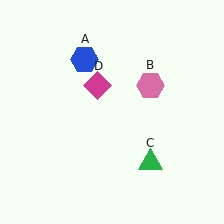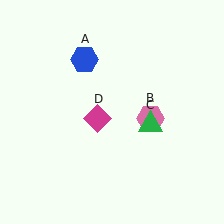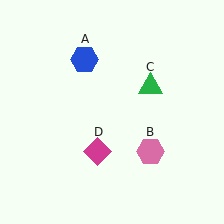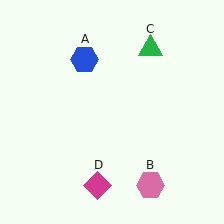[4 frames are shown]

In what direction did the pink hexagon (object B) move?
The pink hexagon (object B) moved down.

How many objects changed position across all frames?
3 objects changed position: pink hexagon (object B), green triangle (object C), magenta diamond (object D).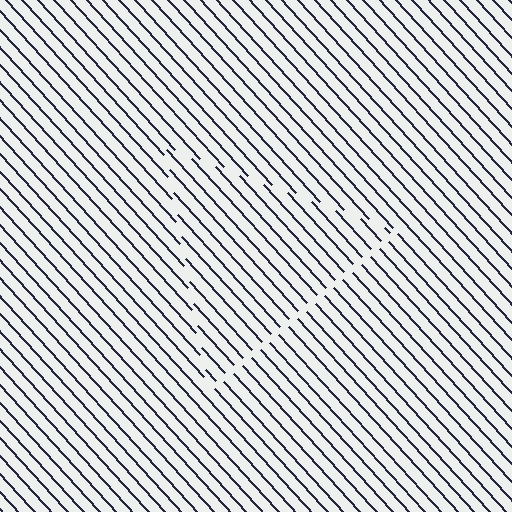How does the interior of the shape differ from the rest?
The interior of the shape contains the same grating, shifted by half a period — the contour is defined by the phase discontinuity where line-ends from the inner and outer gratings abut.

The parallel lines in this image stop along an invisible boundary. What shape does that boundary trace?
An illusory triangle. The interior of the shape contains the same grating, shifted by half a period — the contour is defined by the phase discontinuity where line-ends from the inner and outer gratings abut.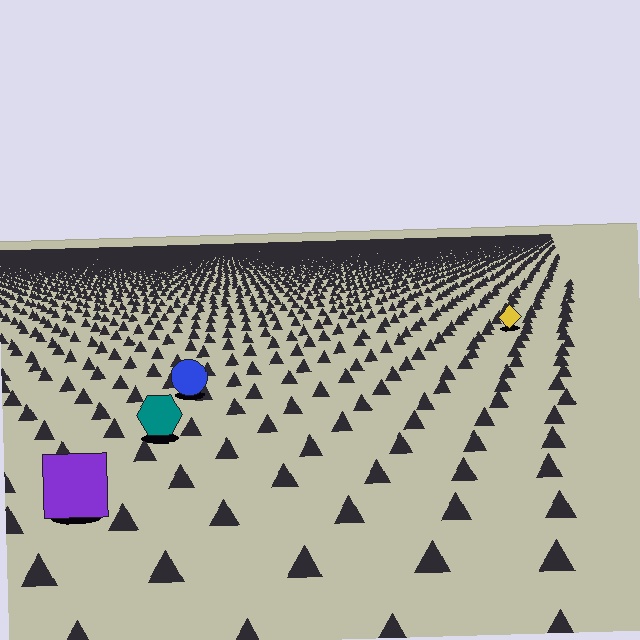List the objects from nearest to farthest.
From nearest to farthest: the purple square, the teal hexagon, the blue circle, the yellow diamond.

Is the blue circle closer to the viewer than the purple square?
No. The purple square is closer — you can tell from the texture gradient: the ground texture is coarser near it.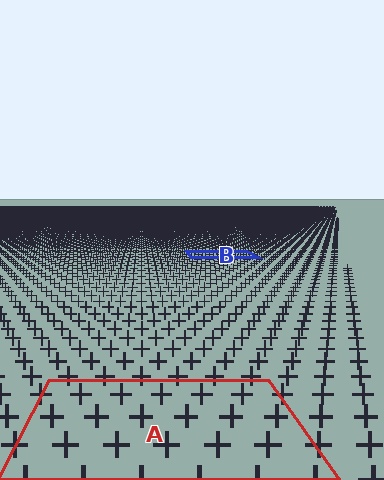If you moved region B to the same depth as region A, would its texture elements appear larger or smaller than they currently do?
They would appear larger. At a closer depth, the same texture elements are projected at a bigger on-screen size.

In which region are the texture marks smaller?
The texture marks are smaller in region B, because it is farther away.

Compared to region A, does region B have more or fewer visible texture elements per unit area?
Region B has more texture elements per unit area — they are packed more densely because it is farther away.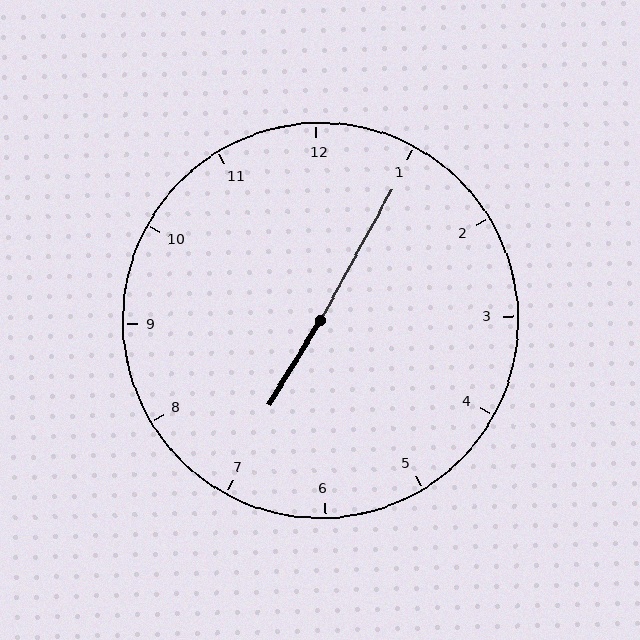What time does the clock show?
7:05.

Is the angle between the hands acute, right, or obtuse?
It is obtuse.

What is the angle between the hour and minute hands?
Approximately 178 degrees.